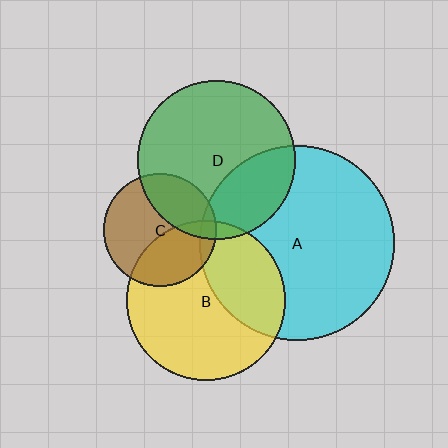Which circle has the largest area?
Circle A (cyan).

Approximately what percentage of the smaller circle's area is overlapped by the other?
Approximately 5%.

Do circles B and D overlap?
Yes.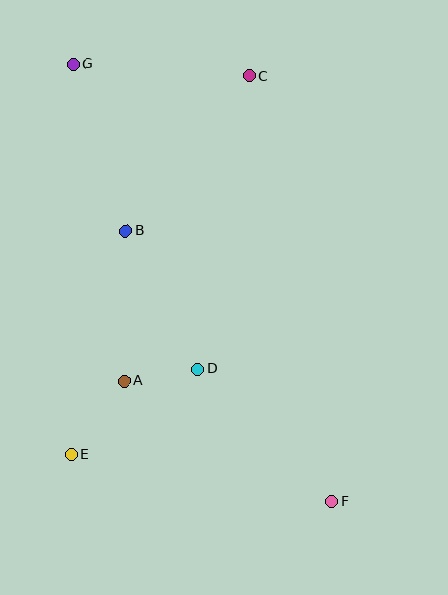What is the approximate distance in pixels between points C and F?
The distance between C and F is approximately 434 pixels.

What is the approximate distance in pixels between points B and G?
The distance between B and G is approximately 175 pixels.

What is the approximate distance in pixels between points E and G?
The distance between E and G is approximately 390 pixels.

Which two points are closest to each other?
Points A and D are closest to each other.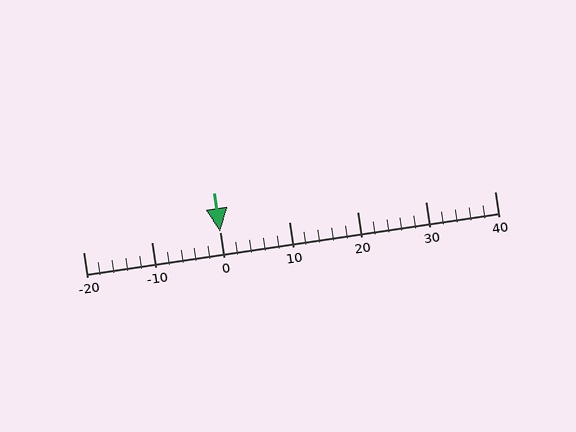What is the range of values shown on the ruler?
The ruler shows values from -20 to 40.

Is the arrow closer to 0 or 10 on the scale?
The arrow is closer to 0.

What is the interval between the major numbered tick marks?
The major tick marks are spaced 10 units apart.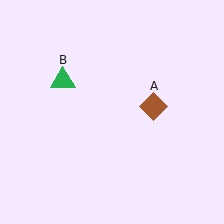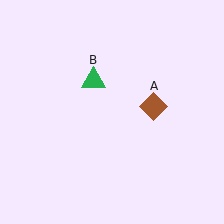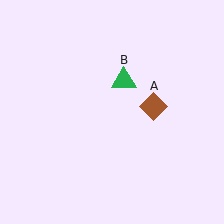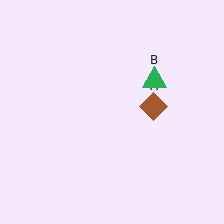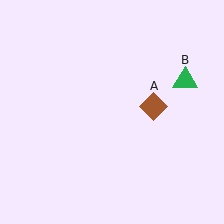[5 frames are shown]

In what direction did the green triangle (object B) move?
The green triangle (object B) moved right.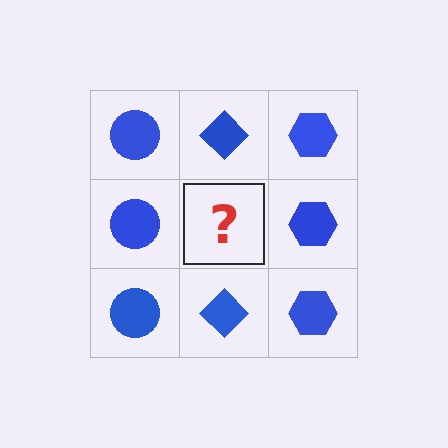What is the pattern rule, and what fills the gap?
The rule is that each column has a consistent shape. The gap should be filled with a blue diamond.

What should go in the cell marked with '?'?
The missing cell should contain a blue diamond.